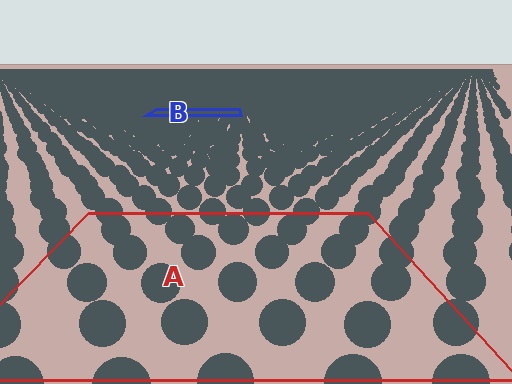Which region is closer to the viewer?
Region A is closer. The texture elements there are larger and more spread out.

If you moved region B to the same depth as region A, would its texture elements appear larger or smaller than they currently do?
They would appear larger. At a closer depth, the same texture elements are projected at a bigger on-screen size.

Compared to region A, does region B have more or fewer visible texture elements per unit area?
Region B has more texture elements per unit area — they are packed more densely because it is farther away.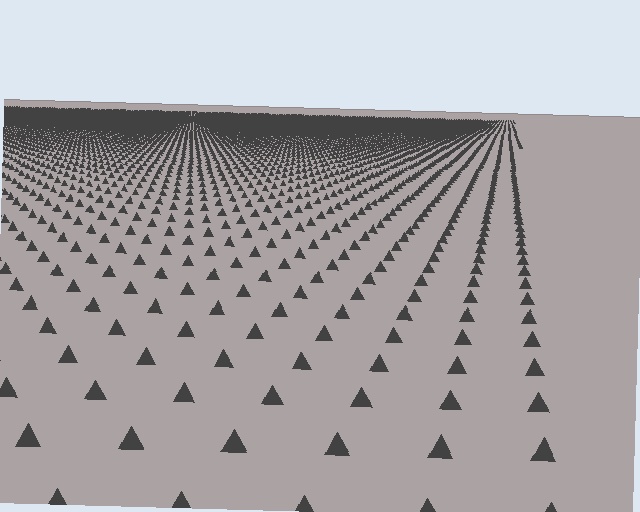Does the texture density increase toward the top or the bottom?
Density increases toward the top.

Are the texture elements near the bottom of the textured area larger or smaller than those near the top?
Larger. Near the bottom, elements are closer to the viewer and appear at a bigger on-screen size.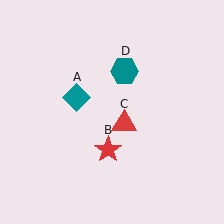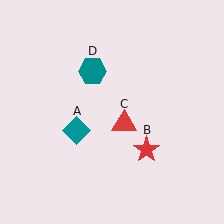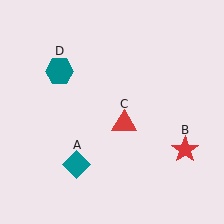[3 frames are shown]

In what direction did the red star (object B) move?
The red star (object B) moved right.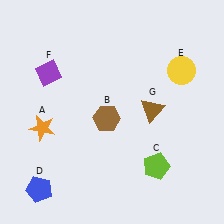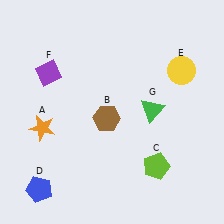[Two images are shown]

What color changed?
The triangle (G) changed from brown in Image 1 to green in Image 2.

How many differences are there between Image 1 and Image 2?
There is 1 difference between the two images.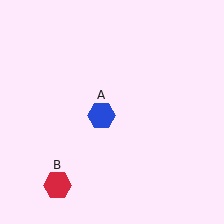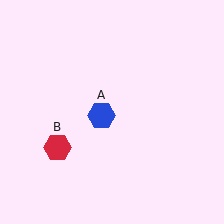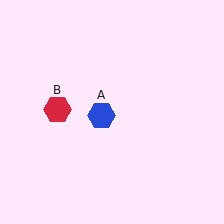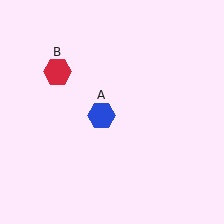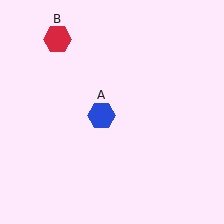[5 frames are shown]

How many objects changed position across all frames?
1 object changed position: red hexagon (object B).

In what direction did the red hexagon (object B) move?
The red hexagon (object B) moved up.